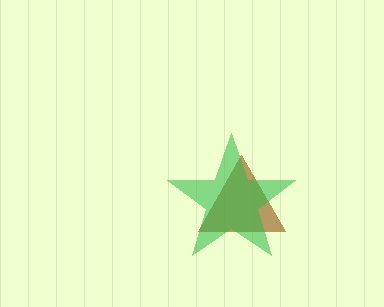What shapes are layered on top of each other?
The layered shapes are: a brown triangle, a green star.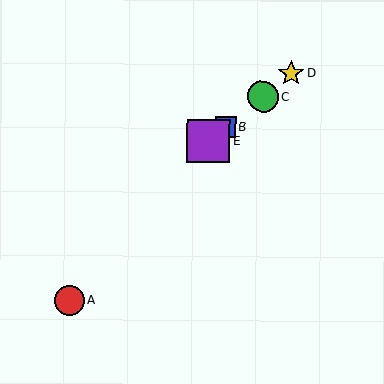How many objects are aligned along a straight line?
4 objects (B, C, D, E) are aligned along a straight line.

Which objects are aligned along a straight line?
Objects B, C, D, E are aligned along a straight line.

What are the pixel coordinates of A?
Object A is at (70, 301).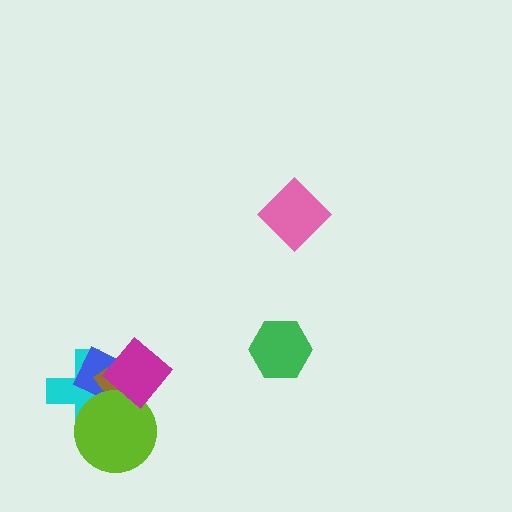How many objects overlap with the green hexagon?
0 objects overlap with the green hexagon.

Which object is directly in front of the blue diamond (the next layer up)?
The brown cross is directly in front of the blue diamond.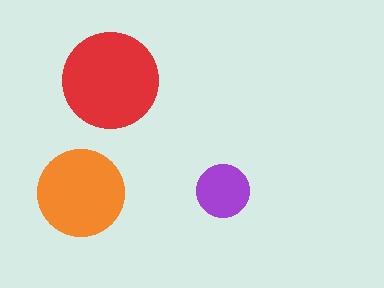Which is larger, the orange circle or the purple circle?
The orange one.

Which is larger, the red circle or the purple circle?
The red one.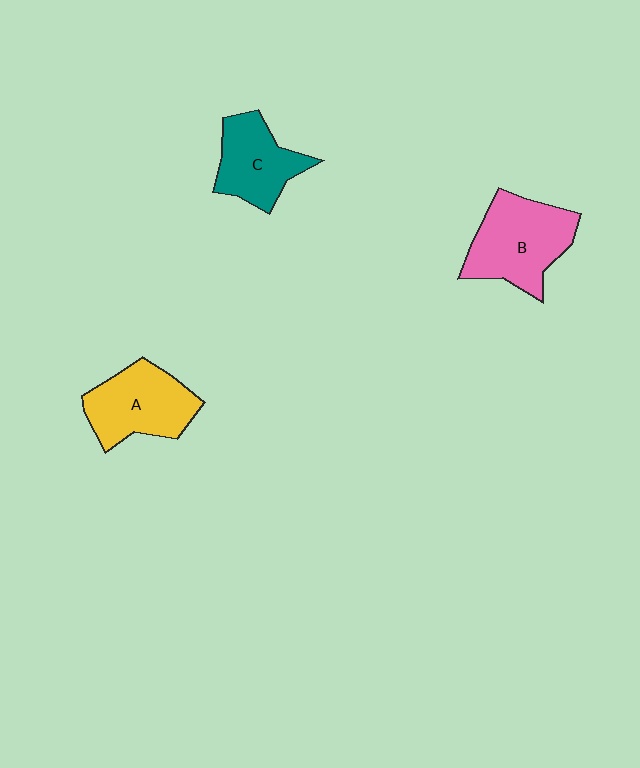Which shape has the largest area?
Shape B (pink).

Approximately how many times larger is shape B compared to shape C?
Approximately 1.3 times.